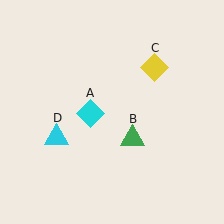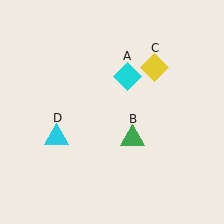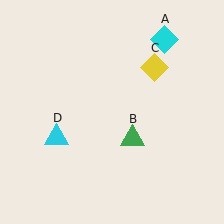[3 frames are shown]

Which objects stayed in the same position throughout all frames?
Green triangle (object B) and yellow diamond (object C) and cyan triangle (object D) remained stationary.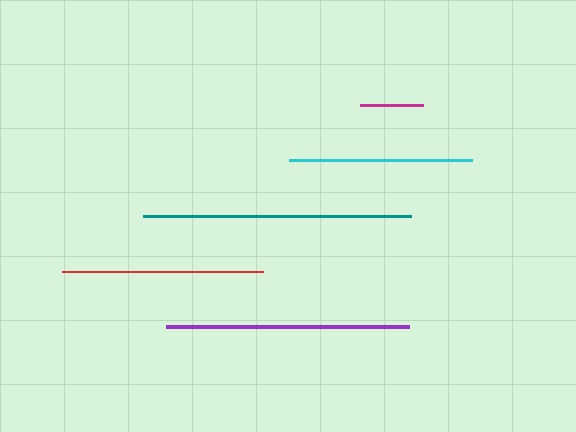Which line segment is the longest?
The teal line is the longest at approximately 269 pixels.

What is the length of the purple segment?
The purple segment is approximately 243 pixels long.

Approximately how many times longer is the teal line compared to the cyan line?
The teal line is approximately 1.5 times the length of the cyan line.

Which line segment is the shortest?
The magenta line is the shortest at approximately 64 pixels.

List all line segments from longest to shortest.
From longest to shortest: teal, purple, red, cyan, magenta.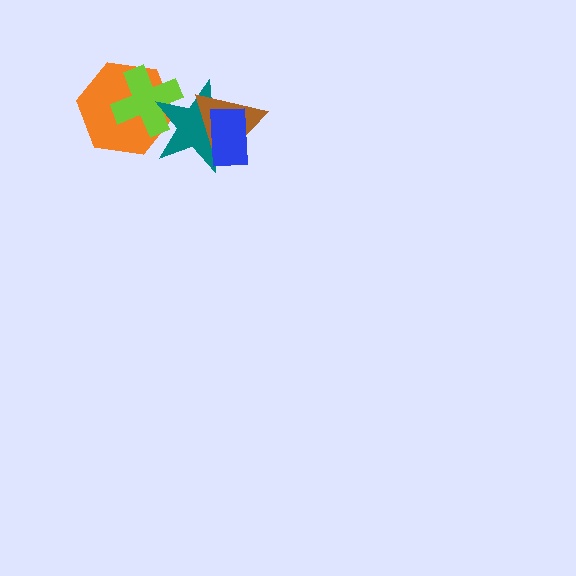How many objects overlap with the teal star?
4 objects overlap with the teal star.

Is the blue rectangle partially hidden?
No, no other shape covers it.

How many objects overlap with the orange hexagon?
2 objects overlap with the orange hexagon.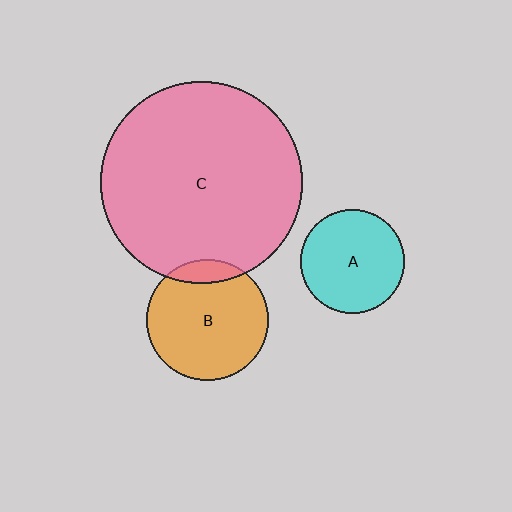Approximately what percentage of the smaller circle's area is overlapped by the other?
Approximately 10%.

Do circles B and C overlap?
Yes.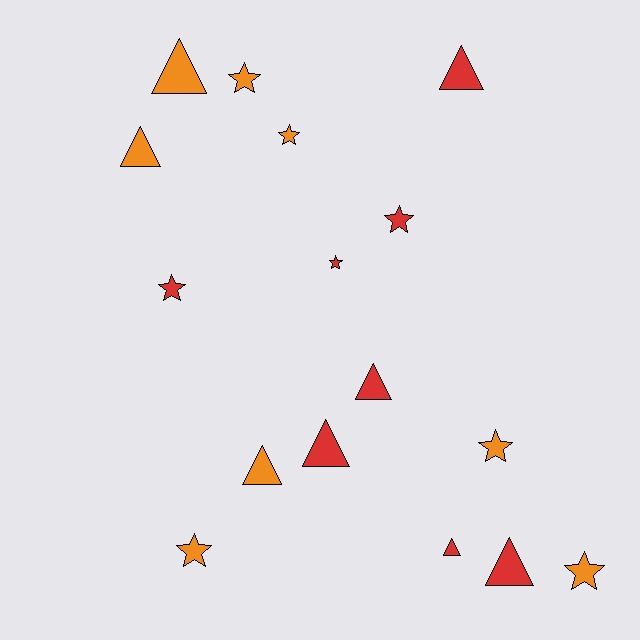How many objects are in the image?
There are 16 objects.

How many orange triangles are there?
There are 3 orange triangles.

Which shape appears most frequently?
Triangle, with 8 objects.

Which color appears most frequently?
Orange, with 8 objects.